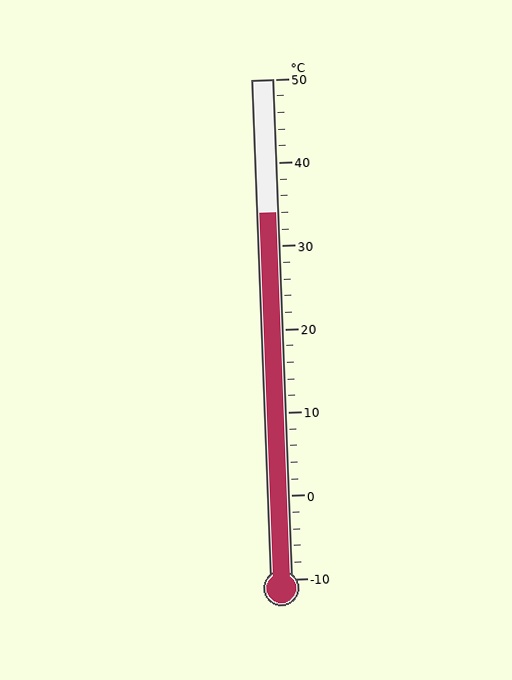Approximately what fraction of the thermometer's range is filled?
The thermometer is filled to approximately 75% of its range.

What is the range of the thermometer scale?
The thermometer scale ranges from -10°C to 50°C.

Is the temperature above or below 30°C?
The temperature is above 30°C.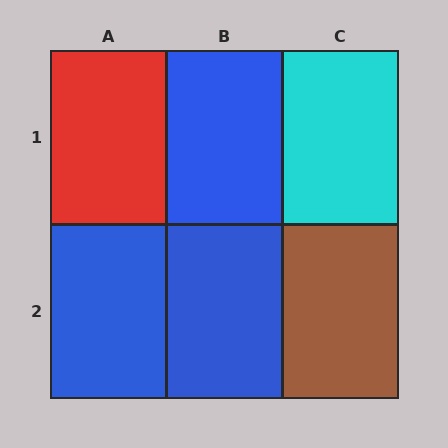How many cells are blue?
3 cells are blue.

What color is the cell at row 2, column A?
Blue.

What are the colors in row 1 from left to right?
Red, blue, cyan.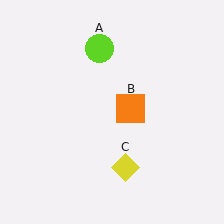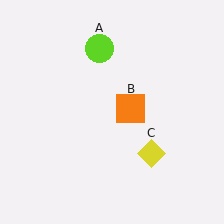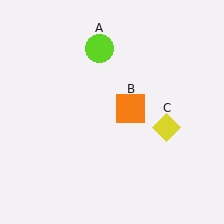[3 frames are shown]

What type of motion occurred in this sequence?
The yellow diamond (object C) rotated counterclockwise around the center of the scene.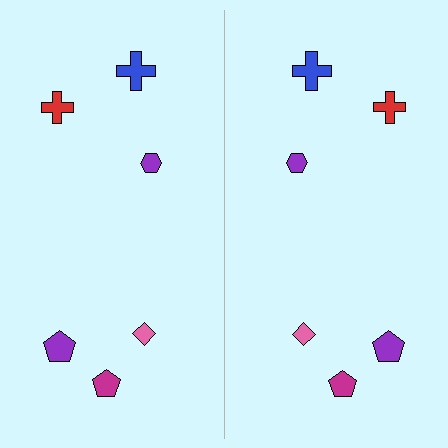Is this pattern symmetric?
Yes, this pattern has bilateral (reflection) symmetry.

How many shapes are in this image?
There are 12 shapes in this image.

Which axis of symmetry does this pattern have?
The pattern has a vertical axis of symmetry running through the center of the image.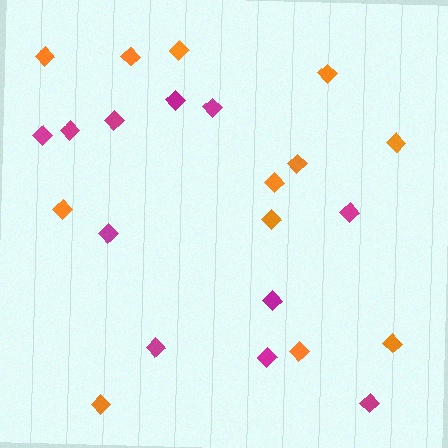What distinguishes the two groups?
There are 2 groups: one group of orange diamonds (12) and one group of magenta diamonds (11).